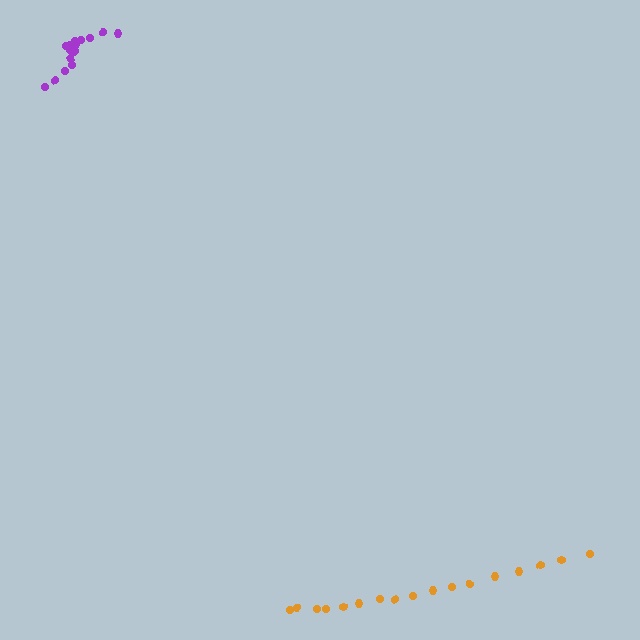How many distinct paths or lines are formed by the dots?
There are 2 distinct paths.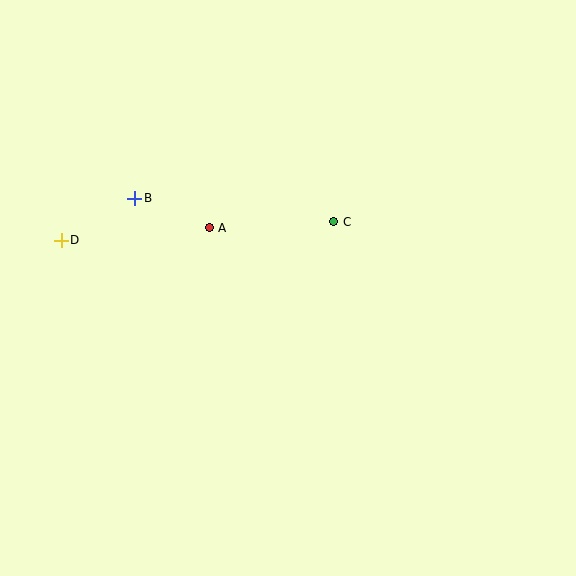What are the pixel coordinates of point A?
Point A is at (209, 228).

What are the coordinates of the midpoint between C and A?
The midpoint between C and A is at (271, 225).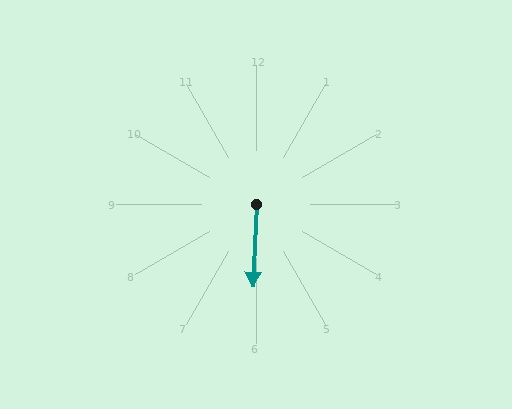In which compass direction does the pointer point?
South.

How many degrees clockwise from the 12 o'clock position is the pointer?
Approximately 183 degrees.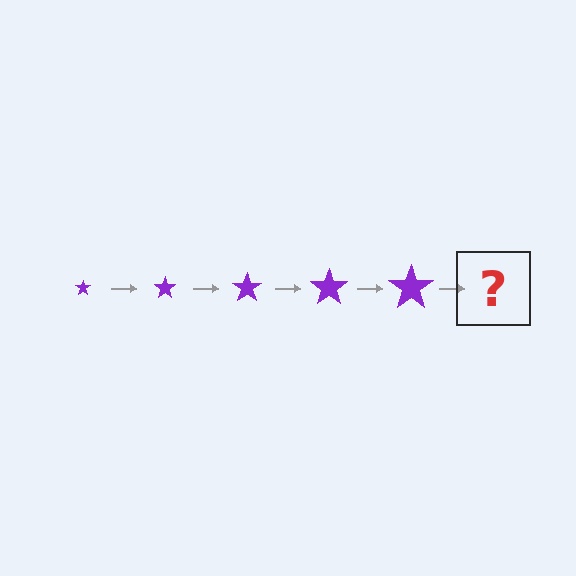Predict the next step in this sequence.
The next step is a purple star, larger than the previous one.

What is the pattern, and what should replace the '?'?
The pattern is that the star gets progressively larger each step. The '?' should be a purple star, larger than the previous one.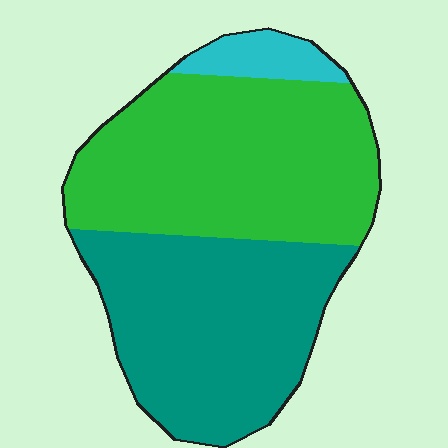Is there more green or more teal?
Green.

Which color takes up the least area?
Cyan, at roughly 5%.